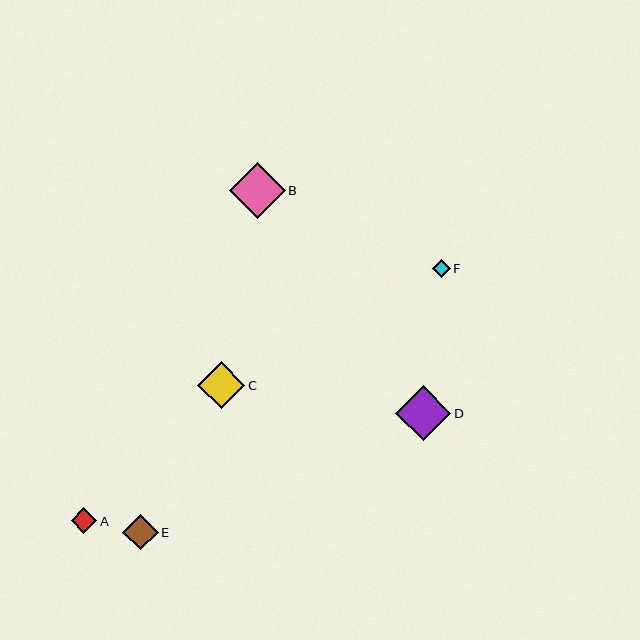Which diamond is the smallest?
Diamond F is the smallest with a size of approximately 18 pixels.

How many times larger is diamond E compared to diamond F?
Diamond E is approximately 2.0 times the size of diamond F.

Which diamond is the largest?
Diamond D is the largest with a size of approximately 56 pixels.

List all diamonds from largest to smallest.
From largest to smallest: D, B, C, E, A, F.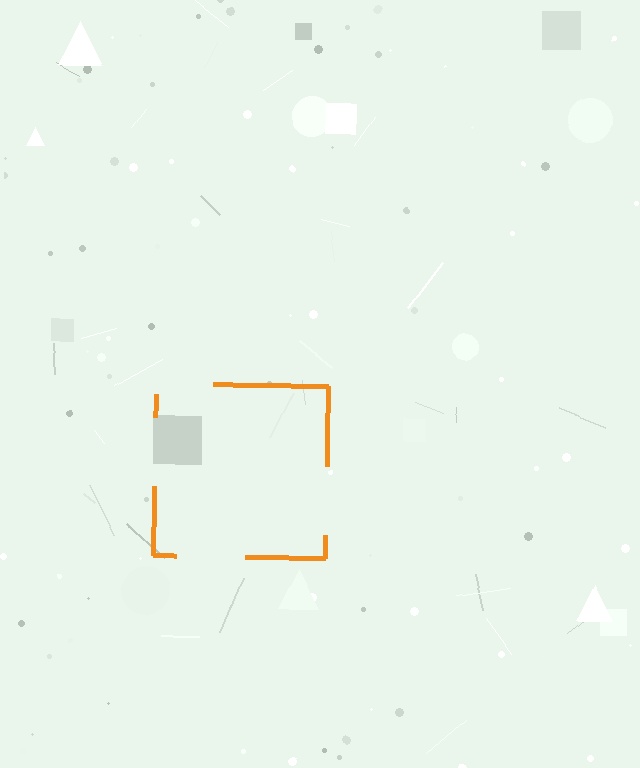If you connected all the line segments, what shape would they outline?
They would outline a square.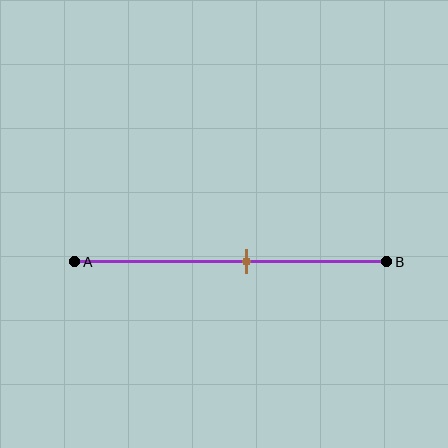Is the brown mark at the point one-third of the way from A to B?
No, the mark is at about 55% from A, not at the 33% one-third point.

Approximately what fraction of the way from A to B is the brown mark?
The brown mark is approximately 55% of the way from A to B.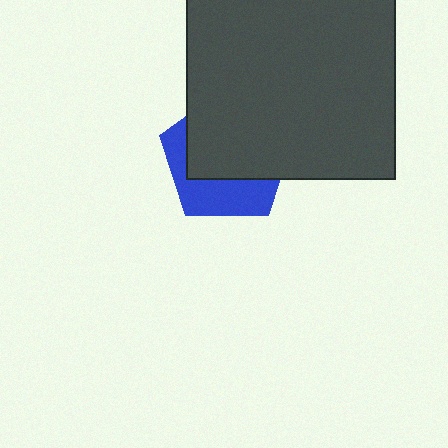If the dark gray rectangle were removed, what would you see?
You would see the complete blue pentagon.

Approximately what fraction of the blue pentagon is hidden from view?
Roughly 63% of the blue pentagon is hidden behind the dark gray rectangle.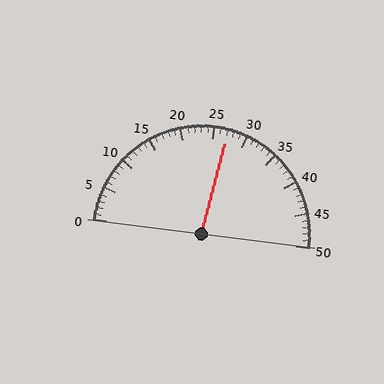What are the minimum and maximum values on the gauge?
The gauge ranges from 0 to 50.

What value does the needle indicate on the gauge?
The needle indicates approximately 27.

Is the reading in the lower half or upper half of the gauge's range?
The reading is in the upper half of the range (0 to 50).